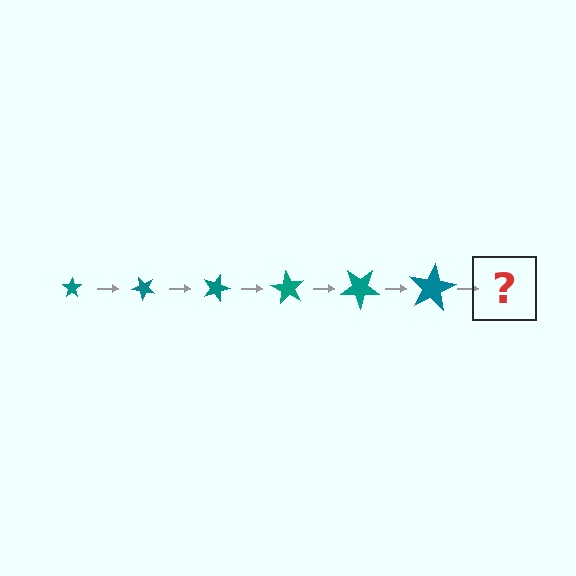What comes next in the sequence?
The next element should be a star, larger than the previous one and rotated 270 degrees from the start.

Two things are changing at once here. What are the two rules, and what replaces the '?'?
The two rules are that the star grows larger each step and it rotates 45 degrees each step. The '?' should be a star, larger than the previous one and rotated 270 degrees from the start.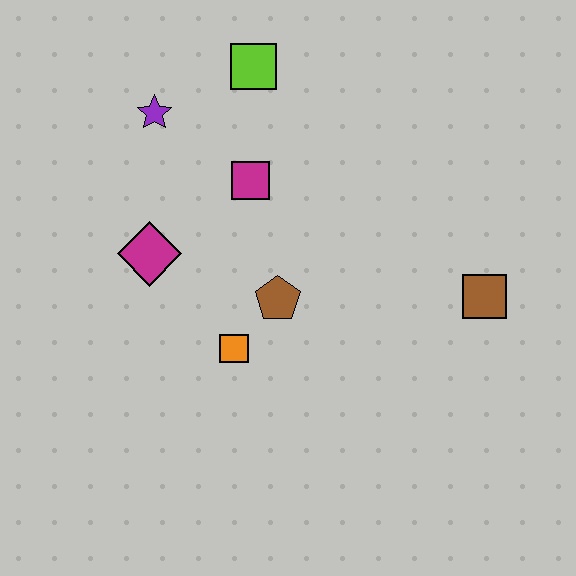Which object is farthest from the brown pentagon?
The lime square is farthest from the brown pentagon.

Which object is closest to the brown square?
The brown pentagon is closest to the brown square.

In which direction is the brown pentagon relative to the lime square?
The brown pentagon is below the lime square.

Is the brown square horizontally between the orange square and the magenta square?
No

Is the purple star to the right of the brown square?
No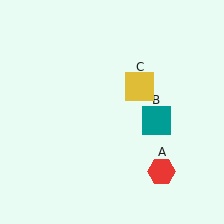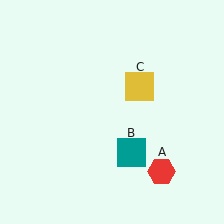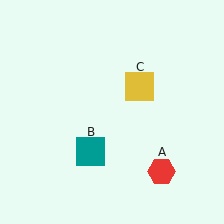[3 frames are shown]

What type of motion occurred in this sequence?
The teal square (object B) rotated clockwise around the center of the scene.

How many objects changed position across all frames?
1 object changed position: teal square (object B).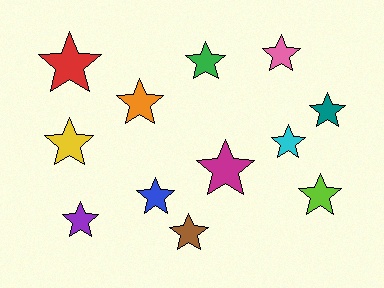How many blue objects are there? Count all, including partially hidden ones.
There is 1 blue object.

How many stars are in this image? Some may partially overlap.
There are 12 stars.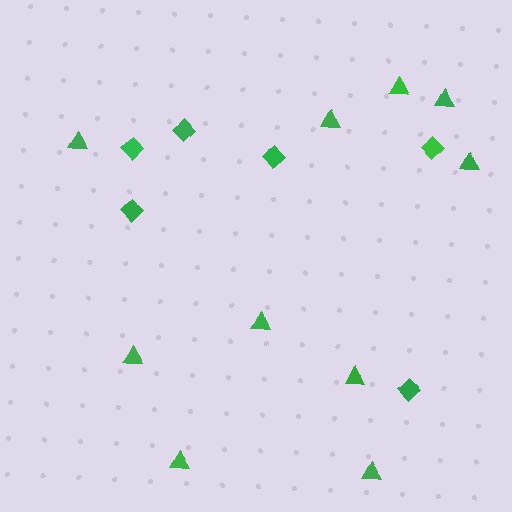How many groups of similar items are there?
There are 2 groups: one group of triangles (10) and one group of diamonds (6).